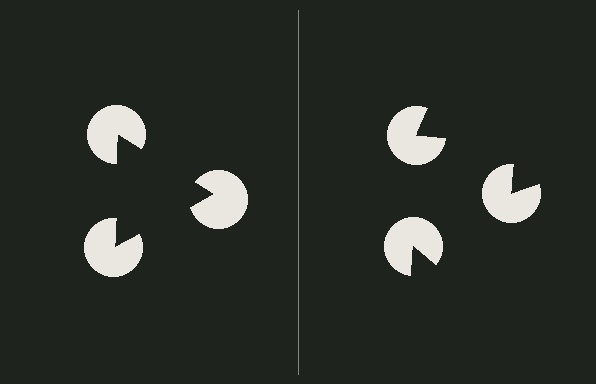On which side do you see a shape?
An illusory triangle appears on the left side. On the right side the wedge cuts are rotated, so no coherent shape forms.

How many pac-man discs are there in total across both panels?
6 — 3 on each side.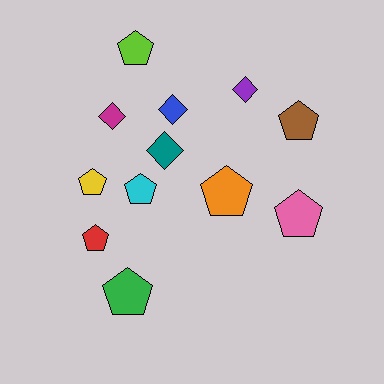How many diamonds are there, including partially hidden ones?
There are 4 diamonds.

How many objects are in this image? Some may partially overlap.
There are 12 objects.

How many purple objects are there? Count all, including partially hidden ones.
There is 1 purple object.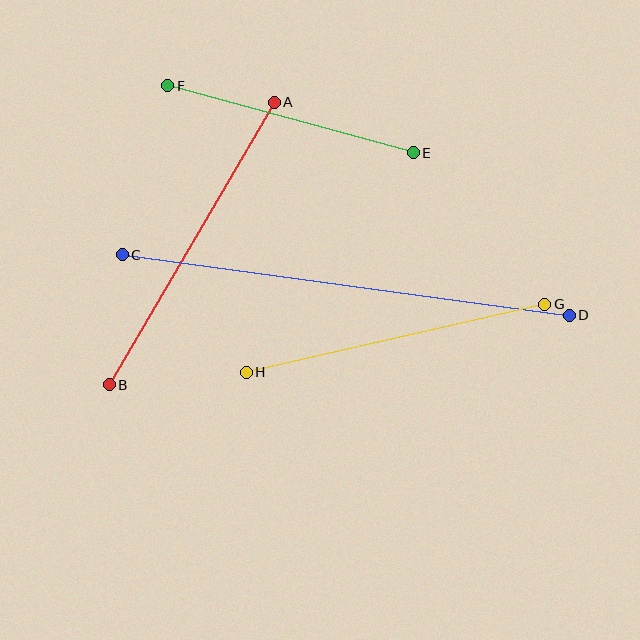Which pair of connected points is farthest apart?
Points C and D are farthest apart.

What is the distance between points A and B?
The distance is approximately 327 pixels.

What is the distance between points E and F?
The distance is approximately 254 pixels.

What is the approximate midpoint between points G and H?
The midpoint is at approximately (395, 338) pixels.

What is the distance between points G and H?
The distance is approximately 306 pixels.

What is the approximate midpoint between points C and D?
The midpoint is at approximately (346, 285) pixels.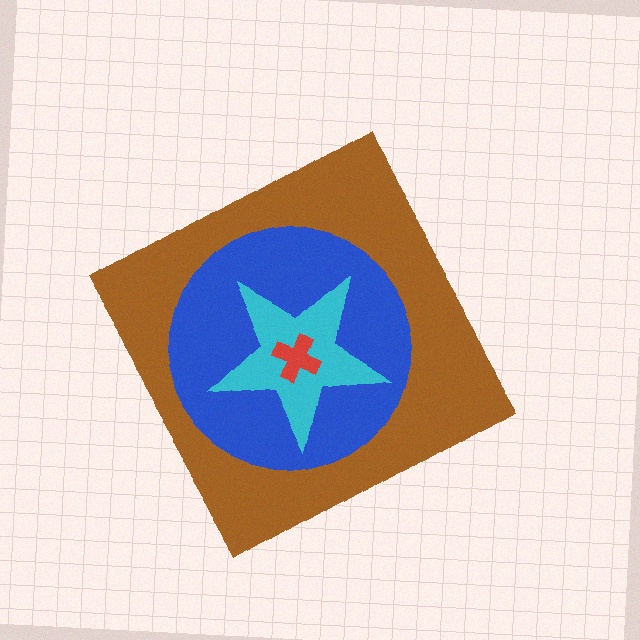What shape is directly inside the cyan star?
The red cross.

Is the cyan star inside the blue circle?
Yes.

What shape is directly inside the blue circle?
The cyan star.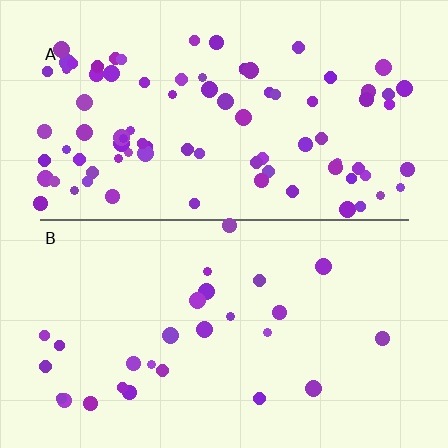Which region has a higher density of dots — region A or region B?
A (the top).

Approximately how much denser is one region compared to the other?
Approximately 3.2× — region A over region B.